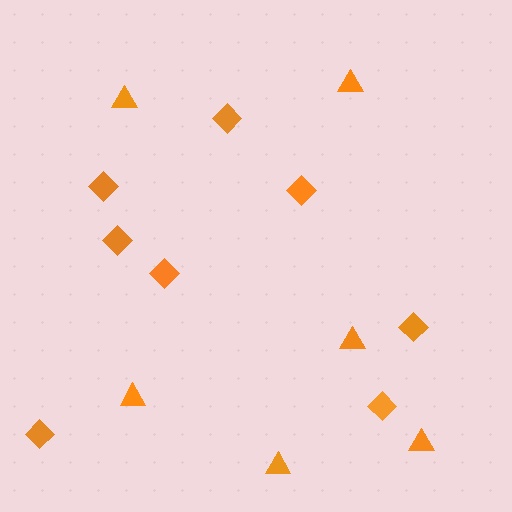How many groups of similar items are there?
There are 2 groups: one group of triangles (6) and one group of diamonds (8).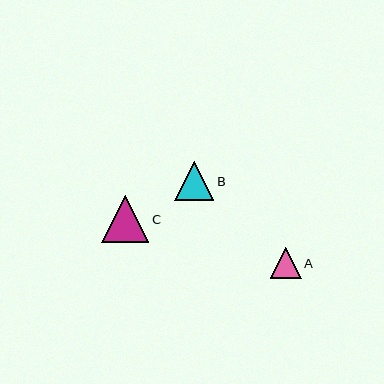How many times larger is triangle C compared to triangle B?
Triangle C is approximately 1.2 times the size of triangle B.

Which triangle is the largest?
Triangle C is the largest with a size of approximately 47 pixels.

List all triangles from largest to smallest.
From largest to smallest: C, B, A.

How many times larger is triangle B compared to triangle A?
Triangle B is approximately 1.3 times the size of triangle A.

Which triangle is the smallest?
Triangle A is the smallest with a size of approximately 31 pixels.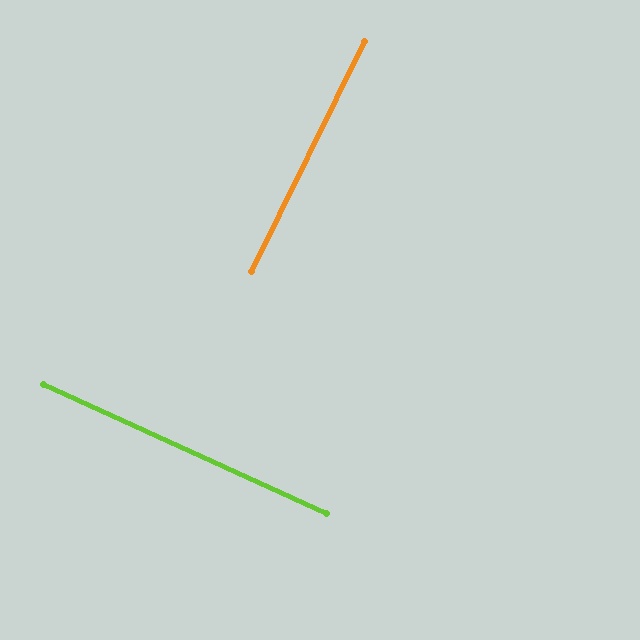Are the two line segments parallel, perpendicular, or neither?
Perpendicular — they meet at approximately 88°.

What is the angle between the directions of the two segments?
Approximately 88 degrees.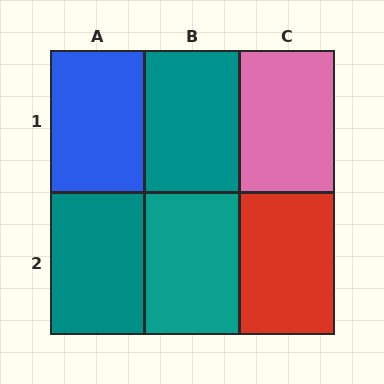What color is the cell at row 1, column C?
Pink.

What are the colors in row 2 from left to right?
Teal, teal, red.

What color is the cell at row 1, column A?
Blue.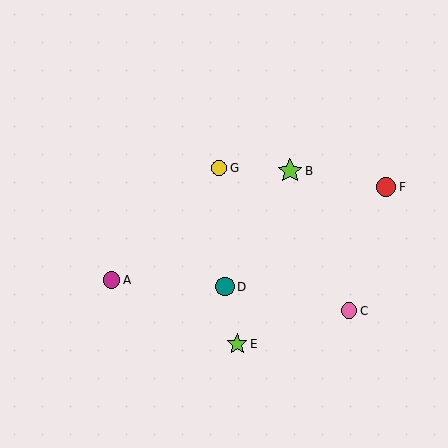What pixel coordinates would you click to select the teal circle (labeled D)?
Click at (225, 287) to select the teal circle D.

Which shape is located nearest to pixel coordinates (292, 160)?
The lime star (labeled B) at (290, 171) is nearest to that location.